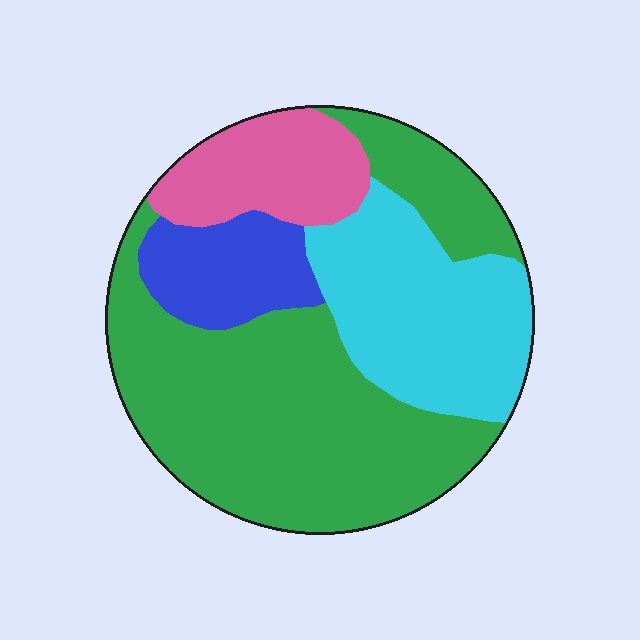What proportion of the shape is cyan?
Cyan takes up less than a quarter of the shape.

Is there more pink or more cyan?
Cyan.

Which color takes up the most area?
Green, at roughly 50%.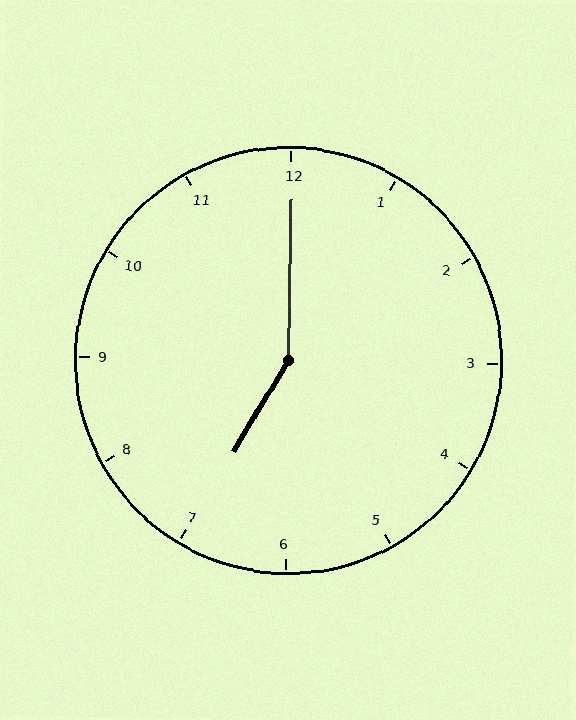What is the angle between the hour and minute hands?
Approximately 150 degrees.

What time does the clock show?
7:00.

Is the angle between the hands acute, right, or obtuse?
It is obtuse.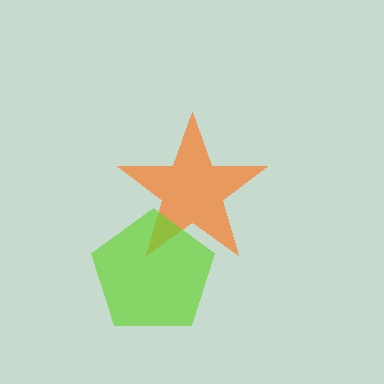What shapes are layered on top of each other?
The layered shapes are: an orange star, a lime pentagon.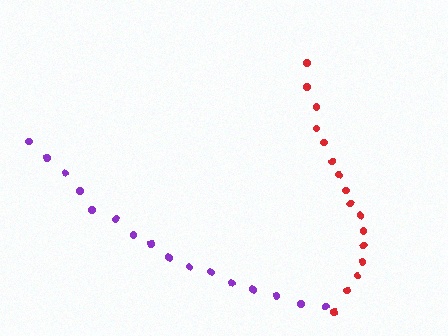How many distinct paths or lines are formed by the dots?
There are 2 distinct paths.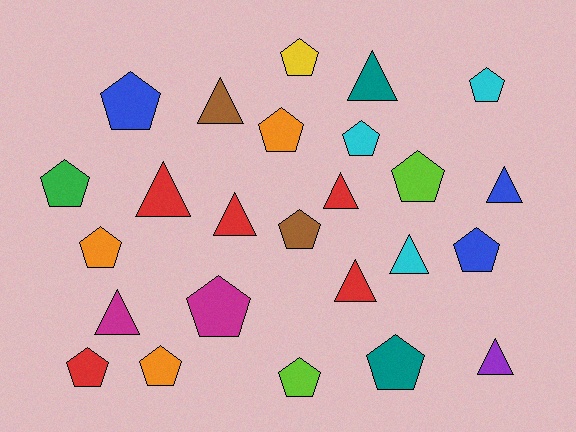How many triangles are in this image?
There are 10 triangles.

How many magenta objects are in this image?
There are 2 magenta objects.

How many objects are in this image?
There are 25 objects.